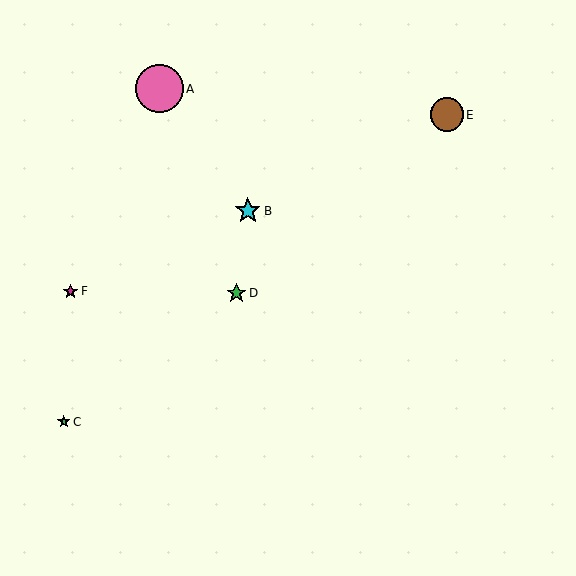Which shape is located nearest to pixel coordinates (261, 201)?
The cyan star (labeled B) at (248, 211) is nearest to that location.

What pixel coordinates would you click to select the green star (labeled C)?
Click at (64, 422) to select the green star C.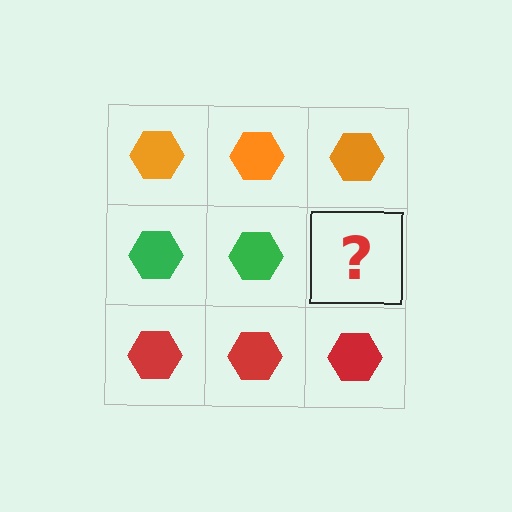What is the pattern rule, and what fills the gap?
The rule is that each row has a consistent color. The gap should be filled with a green hexagon.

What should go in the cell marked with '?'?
The missing cell should contain a green hexagon.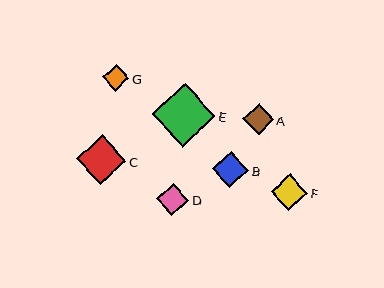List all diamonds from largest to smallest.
From largest to smallest: E, C, F, B, D, A, G.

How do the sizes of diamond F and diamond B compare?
Diamond F and diamond B are approximately the same size.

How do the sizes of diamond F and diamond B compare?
Diamond F and diamond B are approximately the same size.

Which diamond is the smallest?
Diamond G is the smallest with a size of approximately 26 pixels.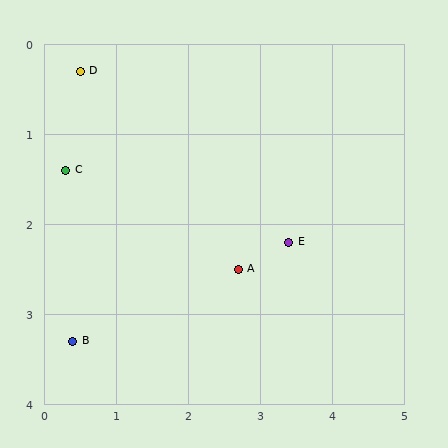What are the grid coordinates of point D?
Point D is at approximately (0.5, 0.3).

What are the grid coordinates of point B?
Point B is at approximately (0.4, 3.3).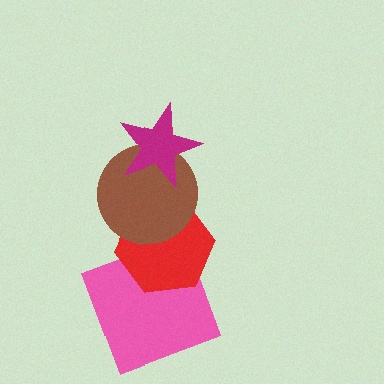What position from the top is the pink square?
The pink square is 4th from the top.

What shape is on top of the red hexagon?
The brown circle is on top of the red hexagon.